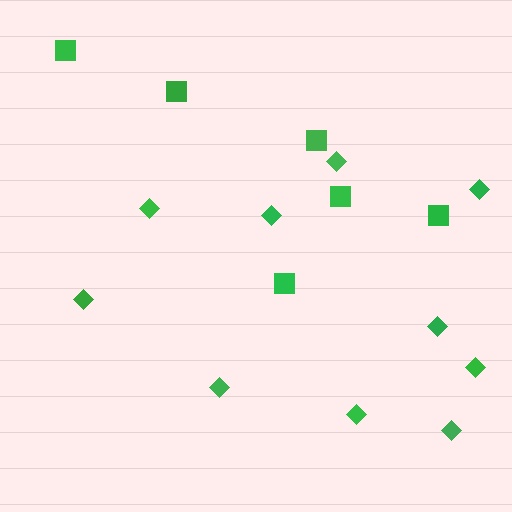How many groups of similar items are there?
There are 2 groups: one group of squares (6) and one group of diamonds (10).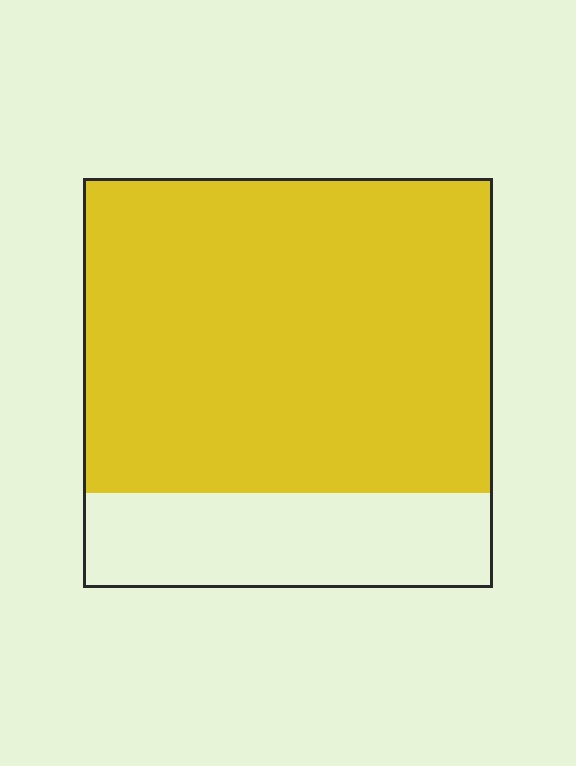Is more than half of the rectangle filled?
Yes.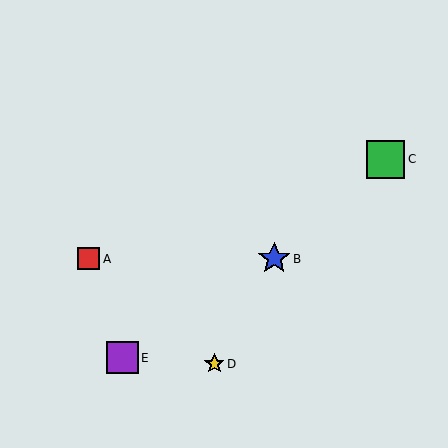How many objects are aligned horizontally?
2 objects (A, B) are aligned horizontally.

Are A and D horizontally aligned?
No, A is at y≈259 and D is at y≈364.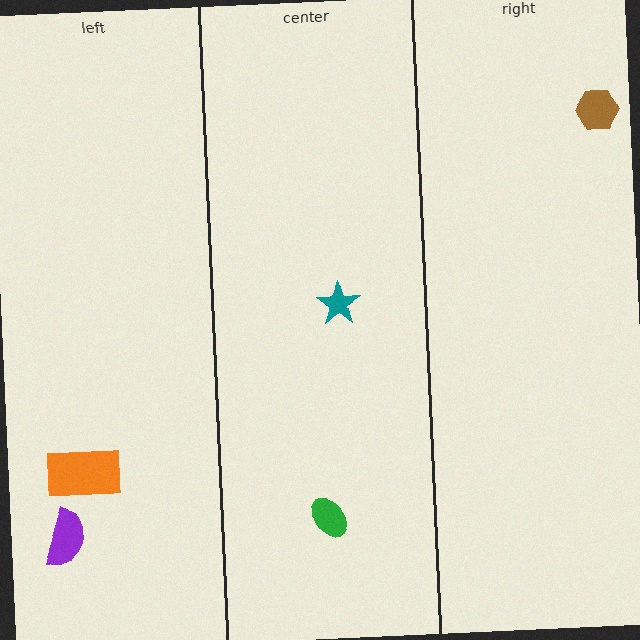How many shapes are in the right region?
1.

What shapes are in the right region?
The brown hexagon.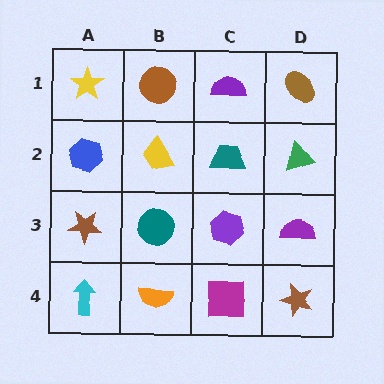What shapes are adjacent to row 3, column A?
A blue hexagon (row 2, column A), a cyan arrow (row 4, column A), a teal circle (row 3, column B).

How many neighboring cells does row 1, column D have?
2.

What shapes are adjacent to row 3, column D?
A green triangle (row 2, column D), a brown star (row 4, column D), a purple hexagon (row 3, column C).